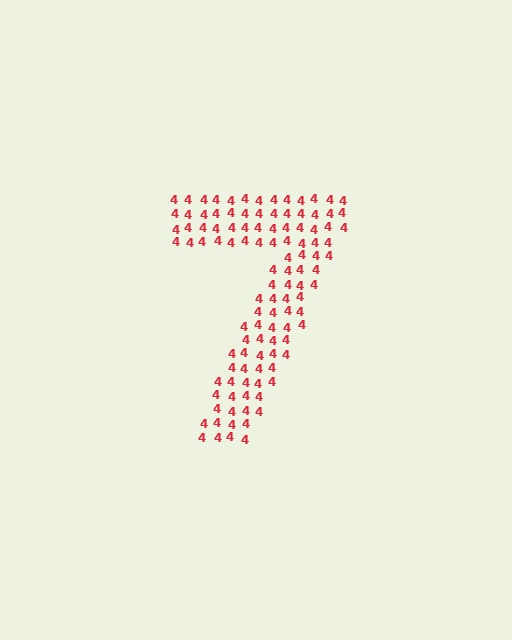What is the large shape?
The large shape is the digit 7.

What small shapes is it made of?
It is made of small digit 4's.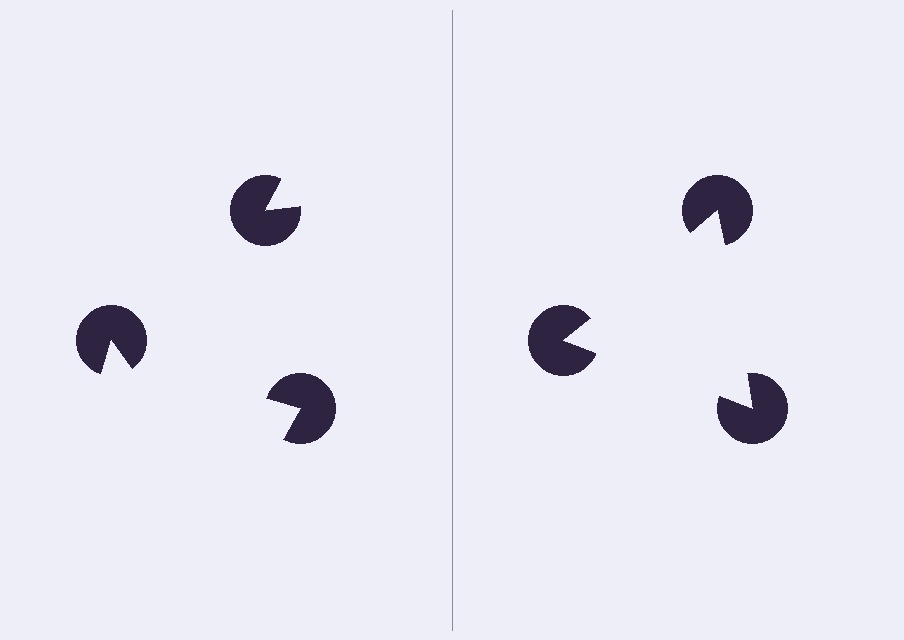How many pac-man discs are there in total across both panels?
6 — 3 on each side.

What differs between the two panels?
The pac-man discs are positioned identically on both sides; only the wedge orientations differ. On the right they align to a triangle; on the left they are misaligned.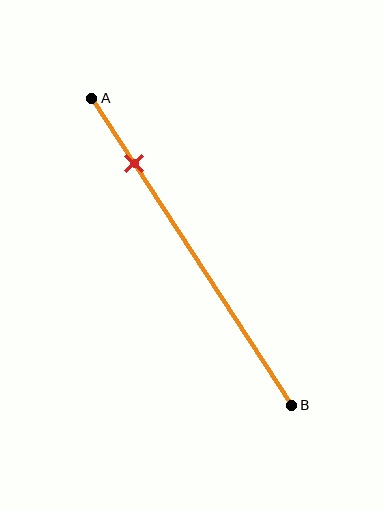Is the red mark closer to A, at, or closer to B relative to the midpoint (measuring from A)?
The red mark is closer to point A than the midpoint of segment AB.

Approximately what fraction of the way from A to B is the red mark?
The red mark is approximately 20% of the way from A to B.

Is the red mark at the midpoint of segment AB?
No, the mark is at about 20% from A, not at the 50% midpoint.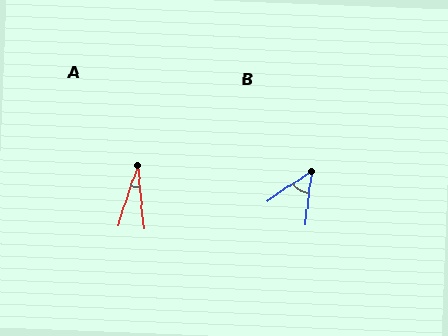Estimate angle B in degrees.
Approximately 50 degrees.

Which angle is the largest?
B, at approximately 50 degrees.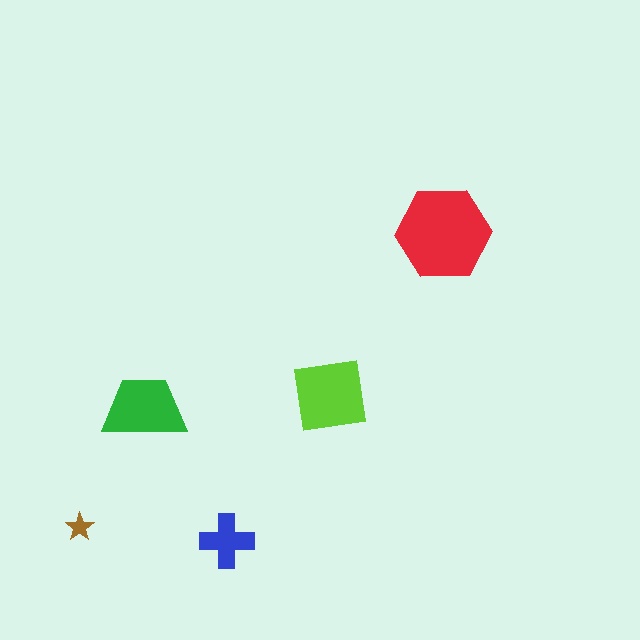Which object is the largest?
The red hexagon.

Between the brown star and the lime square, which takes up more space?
The lime square.